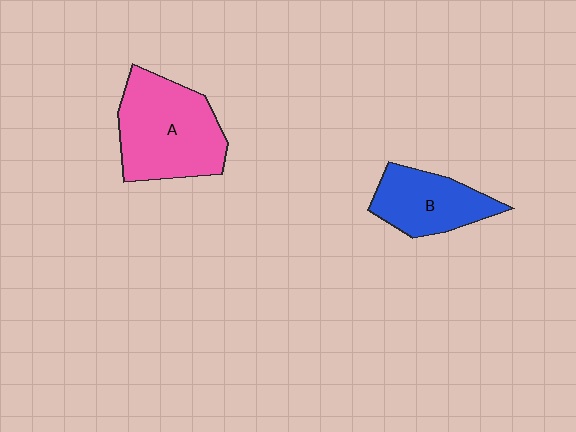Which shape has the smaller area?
Shape B (blue).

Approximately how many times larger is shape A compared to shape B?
Approximately 1.5 times.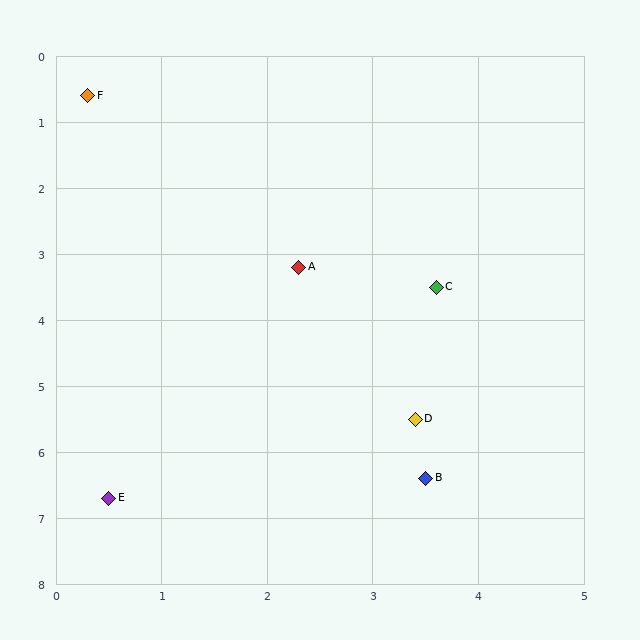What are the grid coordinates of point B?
Point B is at approximately (3.5, 6.4).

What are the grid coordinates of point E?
Point E is at approximately (0.5, 6.7).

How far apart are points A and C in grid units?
Points A and C are about 1.3 grid units apart.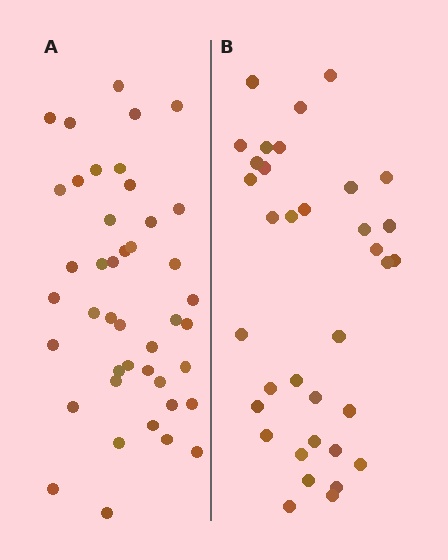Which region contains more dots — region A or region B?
Region A (the left region) has more dots.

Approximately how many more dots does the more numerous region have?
Region A has roughly 8 or so more dots than region B.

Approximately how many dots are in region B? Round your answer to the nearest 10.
About 40 dots. (The exact count is 35, which rounds to 40.)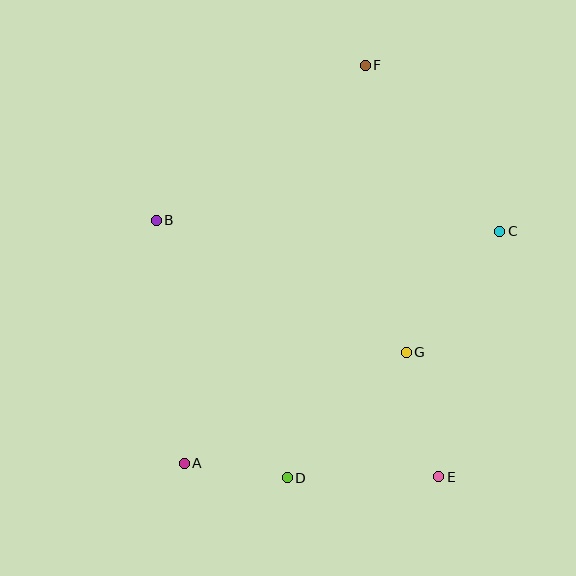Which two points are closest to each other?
Points A and D are closest to each other.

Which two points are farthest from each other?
Points A and F are farthest from each other.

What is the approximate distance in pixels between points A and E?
The distance between A and E is approximately 255 pixels.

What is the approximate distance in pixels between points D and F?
The distance between D and F is approximately 420 pixels.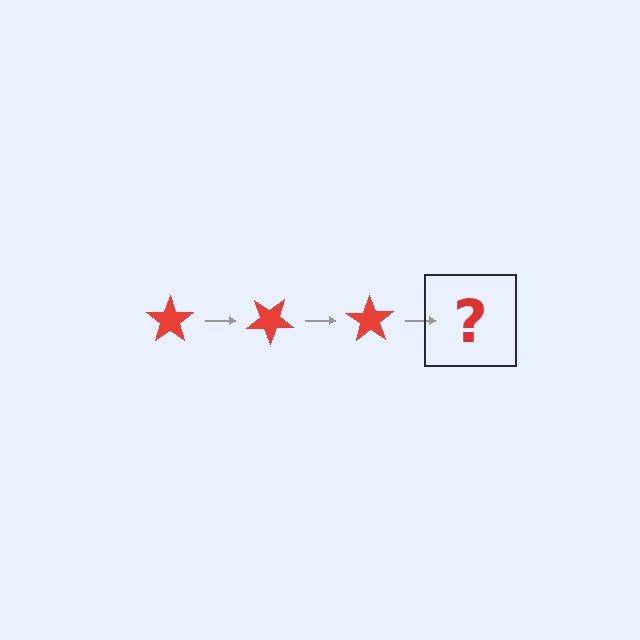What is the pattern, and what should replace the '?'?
The pattern is that the star rotates 35 degrees each step. The '?' should be a red star rotated 105 degrees.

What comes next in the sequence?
The next element should be a red star rotated 105 degrees.